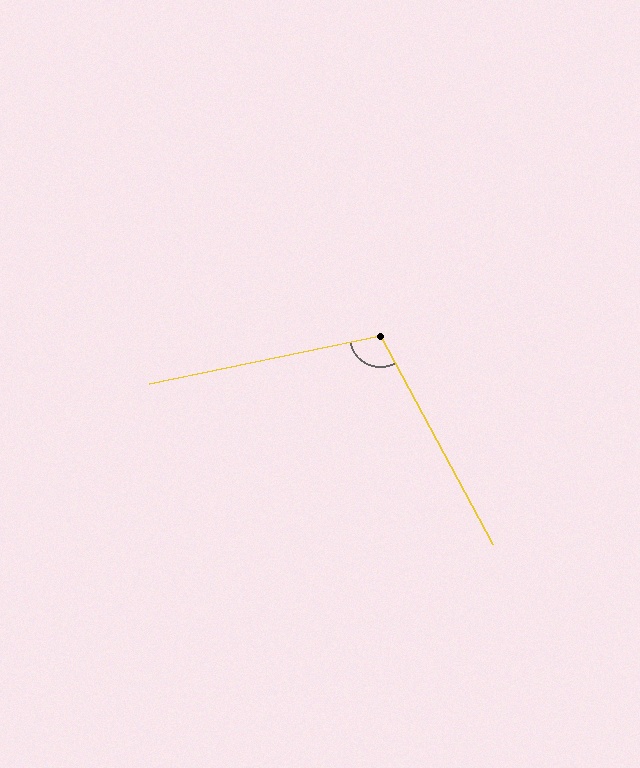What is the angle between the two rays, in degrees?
Approximately 107 degrees.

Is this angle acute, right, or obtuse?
It is obtuse.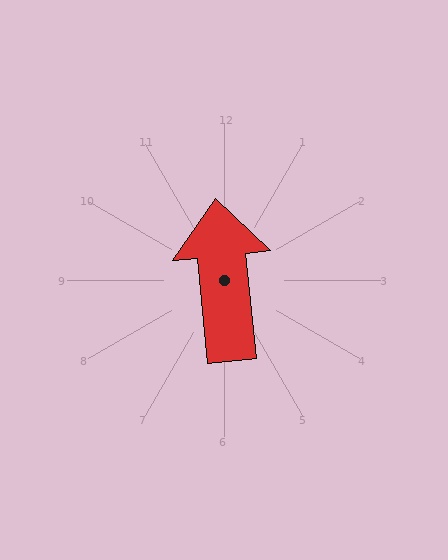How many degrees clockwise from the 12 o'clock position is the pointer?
Approximately 354 degrees.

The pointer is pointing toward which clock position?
Roughly 12 o'clock.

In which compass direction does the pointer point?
North.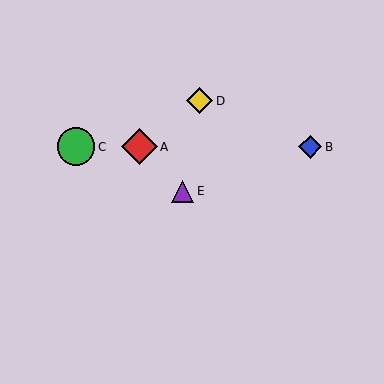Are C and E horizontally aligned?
No, C is at y≈147 and E is at y≈191.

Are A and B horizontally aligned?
Yes, both are at y≈147.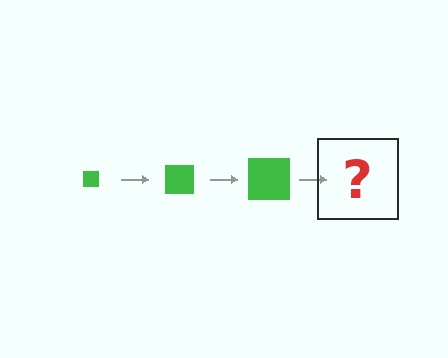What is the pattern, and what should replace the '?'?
The pattern is that the square gets progressively larger each step. The '?' should be a green square, larger than the previous one.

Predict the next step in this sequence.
The next step is a green square, larger than the previous one.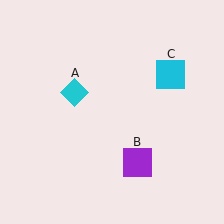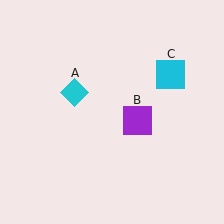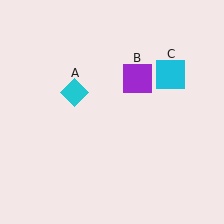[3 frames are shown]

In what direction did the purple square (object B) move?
The purple square (object B) moved up.